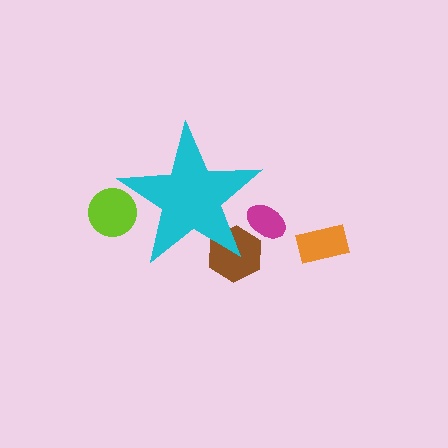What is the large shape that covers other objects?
A cyan star.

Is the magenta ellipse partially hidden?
Yes, the magenta ellipse is partially hidden behind the cyan star.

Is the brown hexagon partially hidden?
Yes, the brown hexagon is partially hidden behind the cyan star.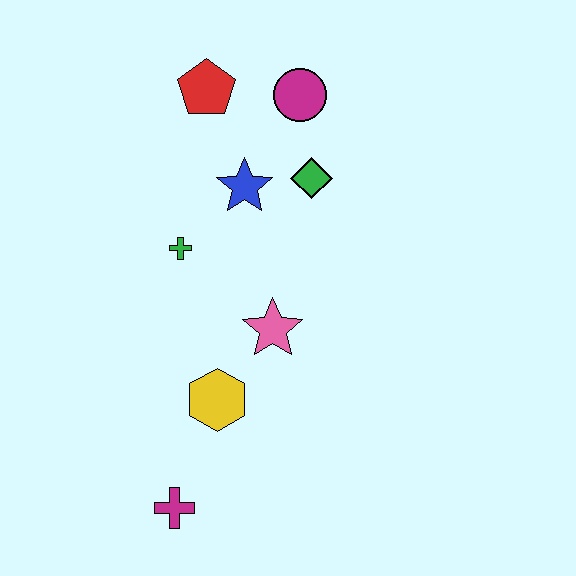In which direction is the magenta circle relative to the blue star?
The magenta circle is above the blue star.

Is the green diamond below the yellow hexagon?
No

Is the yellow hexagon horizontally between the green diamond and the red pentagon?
Yes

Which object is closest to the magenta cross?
The yellow hexagon is closest to the magenta cross.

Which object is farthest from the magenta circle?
The magenta cross is farthest from the magenta circle.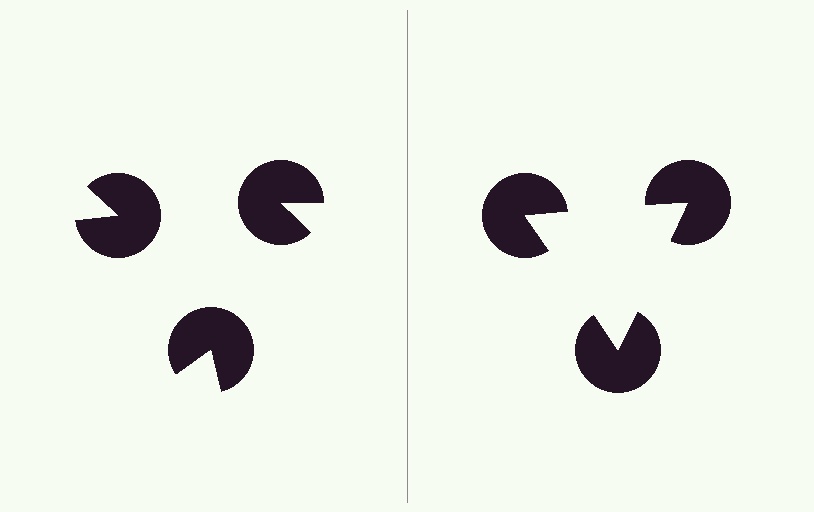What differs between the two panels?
The pac-man discs are positioned identically on both sides; only the wedge orientations differ. On the right they align to a triangle; on the left they are misaligned.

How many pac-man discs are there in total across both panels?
6 — 3 on each side.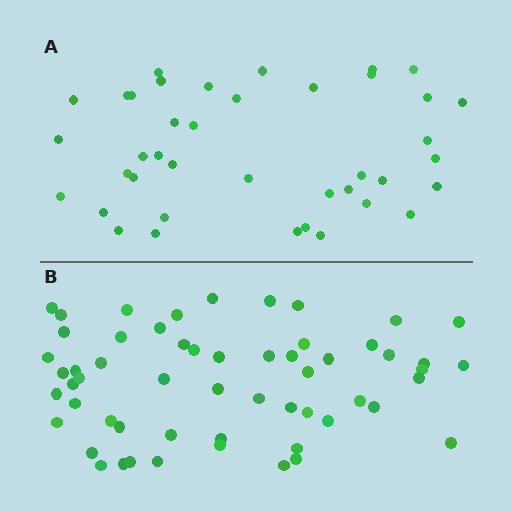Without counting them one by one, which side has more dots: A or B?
Region B (the bottom region) has more dots.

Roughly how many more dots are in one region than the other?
Region B has approximately 15 more dots than region A.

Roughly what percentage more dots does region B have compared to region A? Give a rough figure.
About 40% more.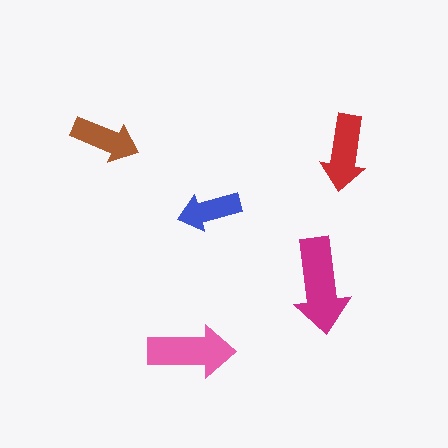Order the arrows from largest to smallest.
the magenta one, the pink one, the red one, the brown one, the blue one.